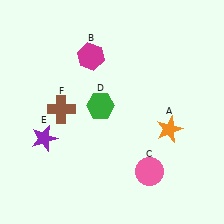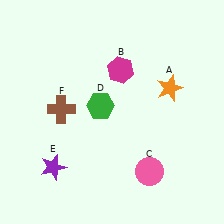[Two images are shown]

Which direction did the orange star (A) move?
The orange star (A) moved up.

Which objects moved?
The objects that moved are: the orange star (A), the magenta hexagon (B), the purple star (E).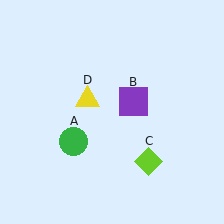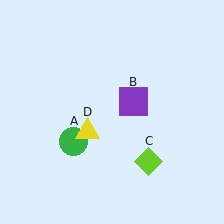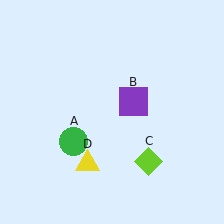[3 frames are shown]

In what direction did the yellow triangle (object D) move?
The yellow triangle (object D) moved down.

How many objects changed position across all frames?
1 object changed position: yellow triangle (object D).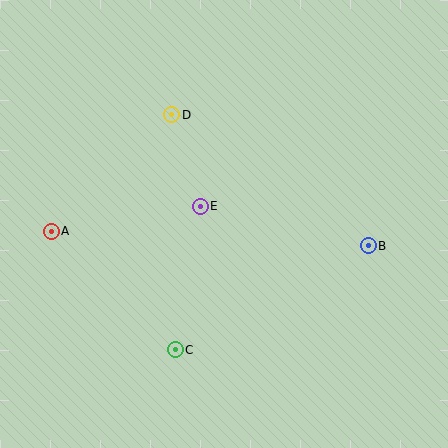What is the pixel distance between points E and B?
The distance between E and B is 172 pixels.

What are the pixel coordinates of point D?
Point D is at (172, 115).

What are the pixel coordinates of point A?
Point A is at (51, 231).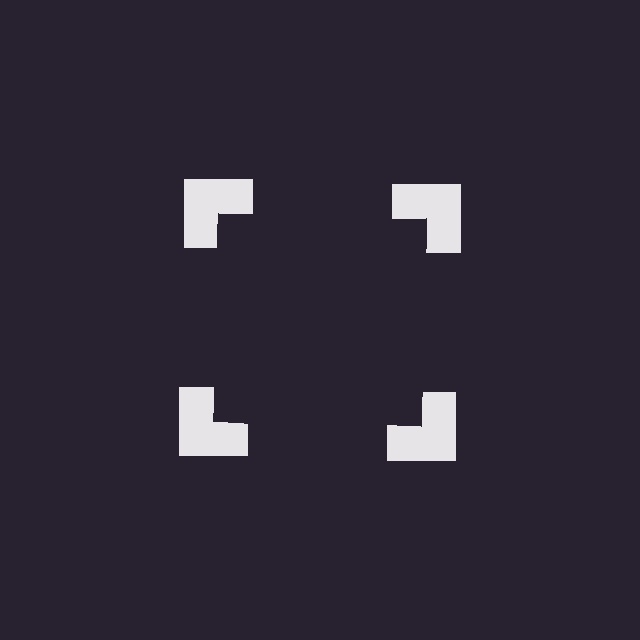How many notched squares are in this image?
There are 4 — one at each vertex of the illusory square.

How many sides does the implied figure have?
4 sides.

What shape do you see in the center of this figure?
An illusory square — its edges are inferred from the aligned wedge cuts in the notched squares, not physically drawn.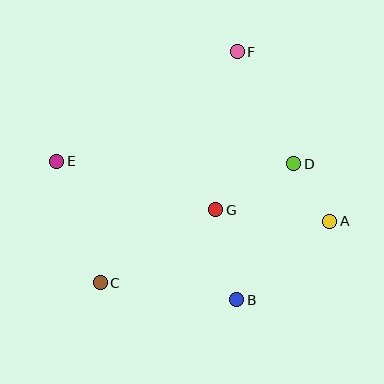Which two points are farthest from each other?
Points A and E are farthest from each other.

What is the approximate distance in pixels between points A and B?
The distance between A and B is approximately 121 pixels.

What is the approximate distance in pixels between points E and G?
The distance between E and G is approximately 166 pixels.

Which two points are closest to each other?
Points A and D are closest to each other.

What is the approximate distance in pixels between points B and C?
The distance between B and C is approximately 137 pixels.